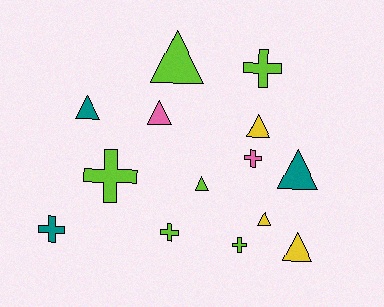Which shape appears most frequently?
Triangle, with 8 objects.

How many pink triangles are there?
There is 1 pink triangle.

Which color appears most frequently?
Lime, with 6 objects.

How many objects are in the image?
There are 14 objects.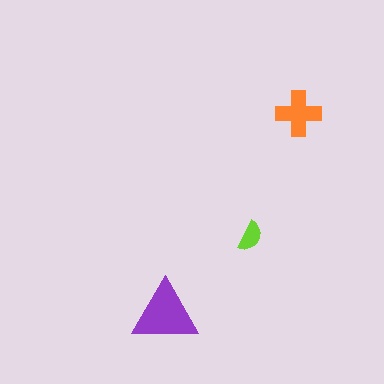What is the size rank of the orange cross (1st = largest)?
2nd.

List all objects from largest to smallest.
The purple triangle, the orange cross, the lime semicircle.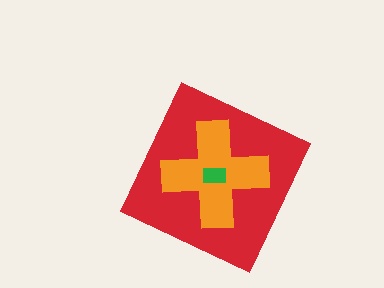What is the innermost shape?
The green rectangle.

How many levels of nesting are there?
3.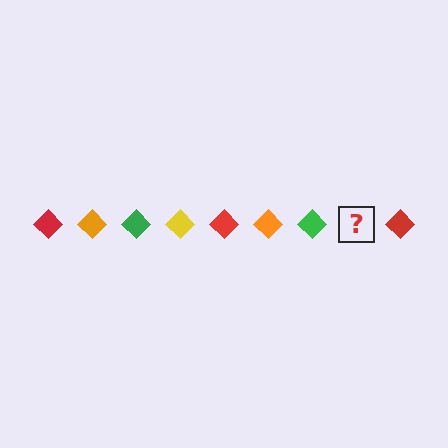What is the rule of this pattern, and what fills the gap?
The rule is that the pattern cycles through red, orange, green, yellow diamonds. The gap should be filled with a yellow diamond.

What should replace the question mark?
The question mark should be replaced with a yellow diamond.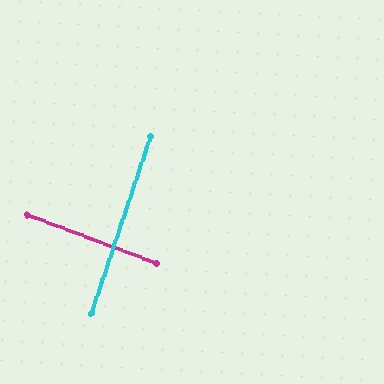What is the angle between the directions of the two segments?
Approximately 88 degrees.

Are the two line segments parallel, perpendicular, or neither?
Perpendicular — they meet at approximately 88°.